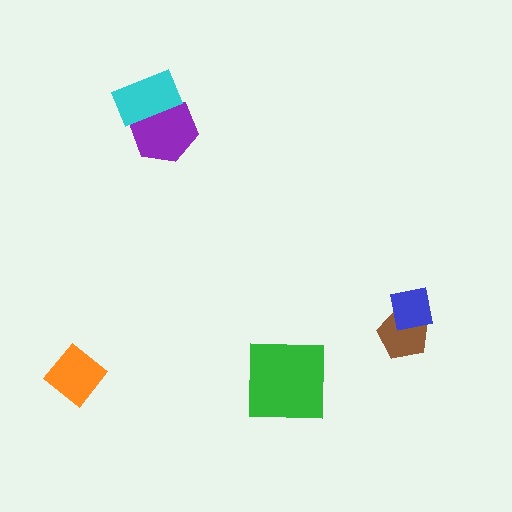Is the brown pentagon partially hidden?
Yes, it is partially covered by another shape.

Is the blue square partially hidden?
No, no other shape covers it.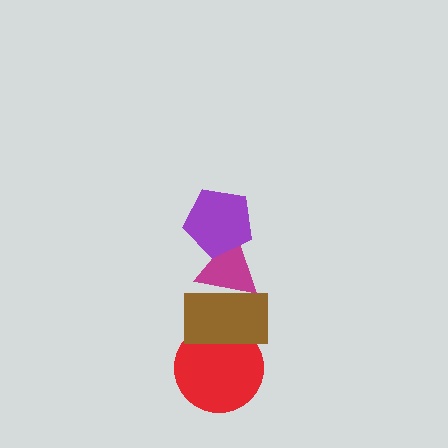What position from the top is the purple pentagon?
The purple pentagon is 1st from the top.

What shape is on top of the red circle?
The brown rectangle is on top of the red circle.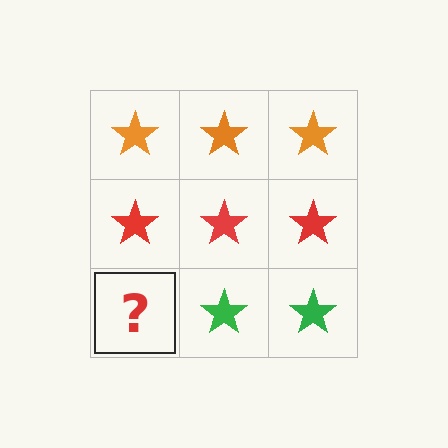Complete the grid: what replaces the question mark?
The question mark should be replaced with a green star.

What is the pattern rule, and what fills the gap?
The rule is that each row has a consistent color. The gap should be filled with a green star.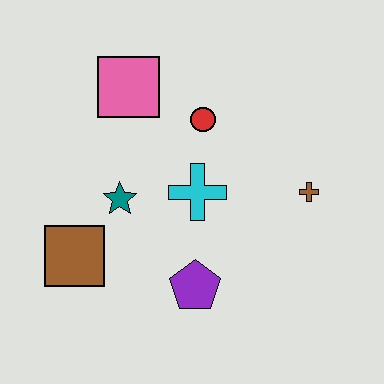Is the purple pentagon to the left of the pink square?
No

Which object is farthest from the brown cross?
The brown square is farthest from the brown cross.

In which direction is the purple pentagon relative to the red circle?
The purple pentagon is below the red circle.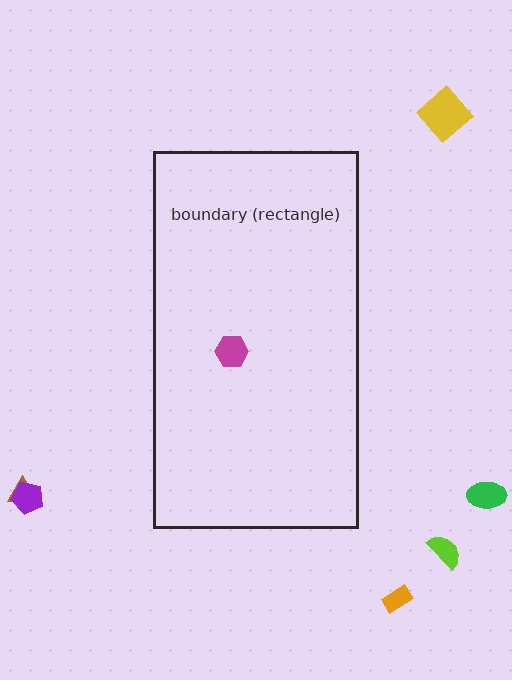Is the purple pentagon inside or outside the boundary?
Outside.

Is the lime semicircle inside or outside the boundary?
Outside.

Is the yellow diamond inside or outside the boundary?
Outside.